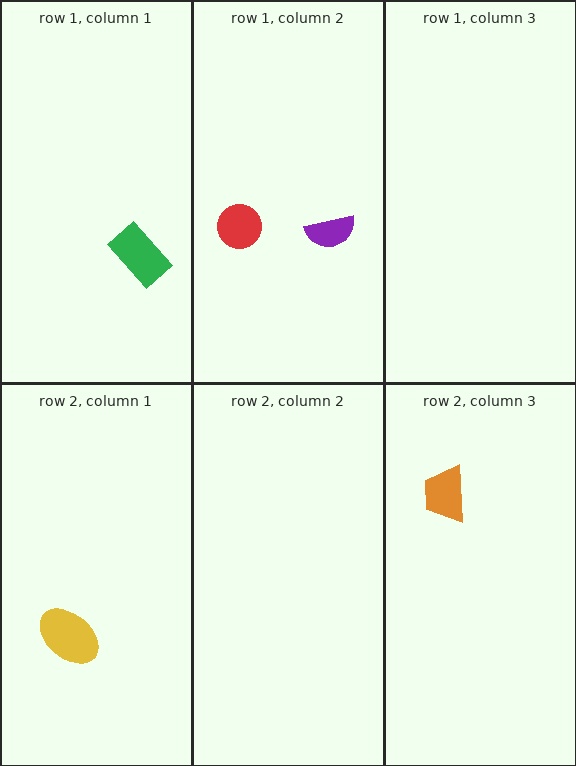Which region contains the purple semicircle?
The row 1, column 2 region.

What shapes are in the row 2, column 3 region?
The orange trapezoid.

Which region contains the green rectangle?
The row 1, column 1 region.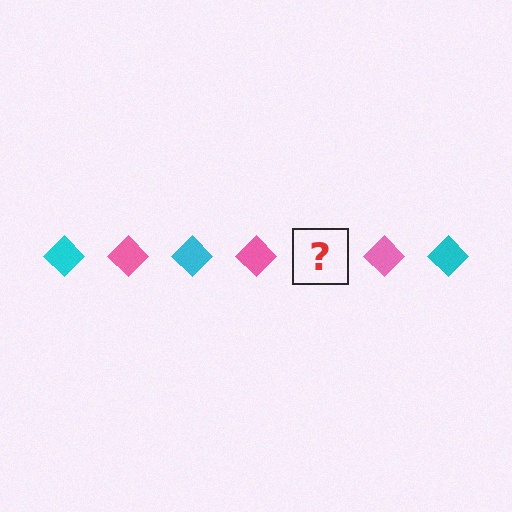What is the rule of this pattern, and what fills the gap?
The rule is that the pattern cycles through cyan, pink diamonds. The gap should be filled with a cyan diamond.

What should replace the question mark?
The question mark should be replaced with a cyan diamond.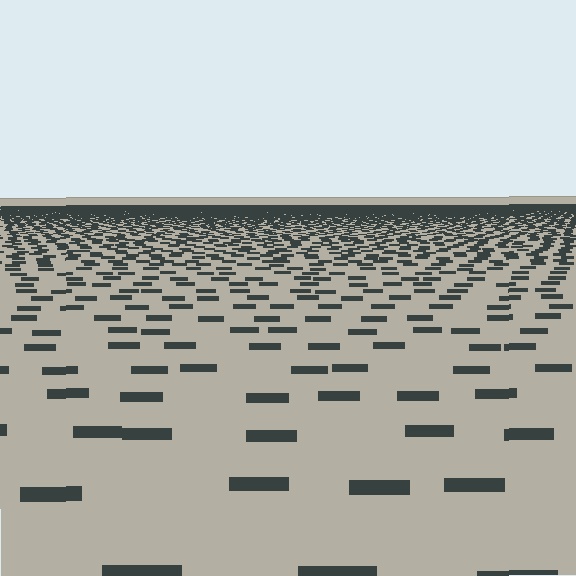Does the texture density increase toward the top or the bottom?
Density increases toward the top.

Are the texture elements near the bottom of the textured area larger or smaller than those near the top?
Larger. Near the bottom, elements are closer to the viewer and appear at a bigger on-screen size.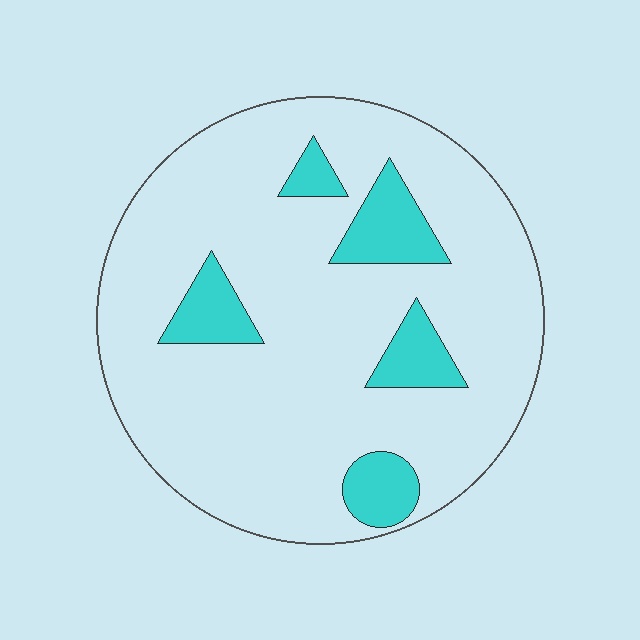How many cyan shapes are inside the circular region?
5.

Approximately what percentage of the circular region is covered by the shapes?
Approximately 15%.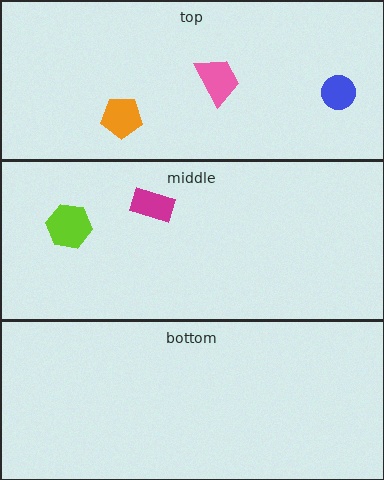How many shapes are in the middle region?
2.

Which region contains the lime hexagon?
The middle region.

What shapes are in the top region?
The blue circle, the orange pentagon, the pink trapezoid.